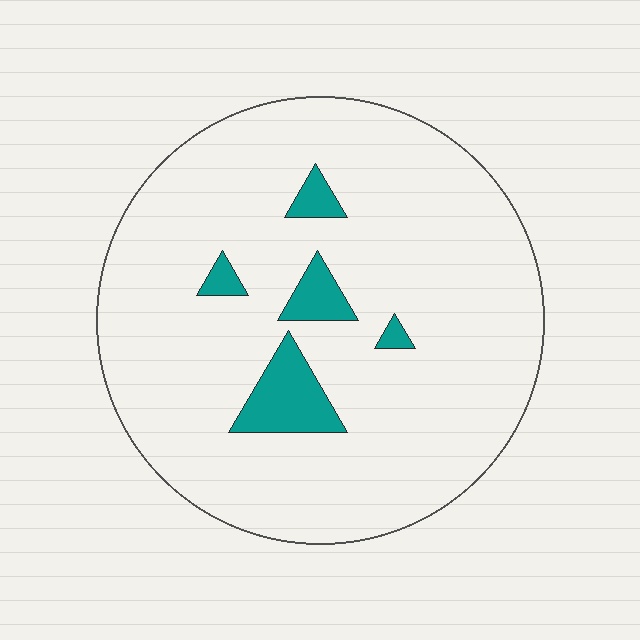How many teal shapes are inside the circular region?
5.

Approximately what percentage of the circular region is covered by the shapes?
Approximately 10%.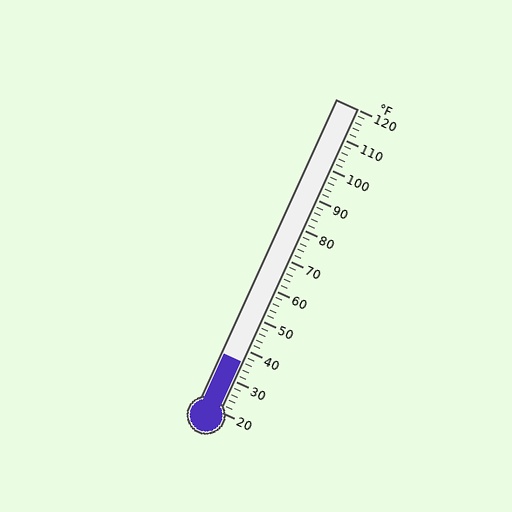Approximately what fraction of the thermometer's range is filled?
The thermometer is filled to approximately 15% of its range.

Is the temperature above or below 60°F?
The temperature is below 60°F.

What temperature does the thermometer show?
The thermometer shows approximately 36°F.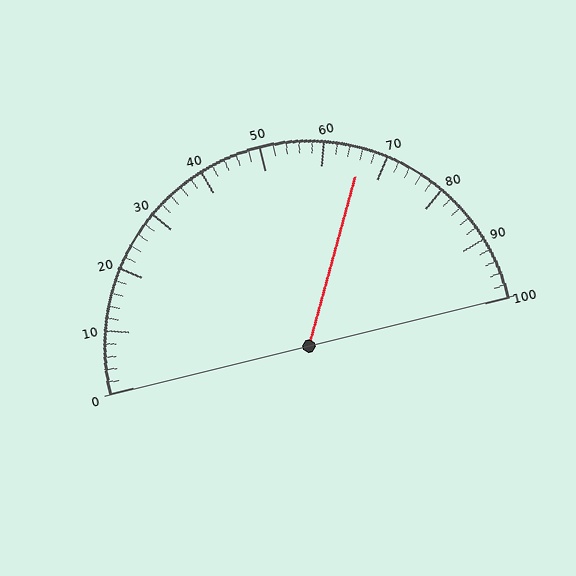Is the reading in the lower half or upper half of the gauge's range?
The reading is in the upper half of the range (0 to 100).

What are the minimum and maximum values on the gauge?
The gauge ranges from 0 to 100.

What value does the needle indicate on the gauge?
The needle indicates approximately 66.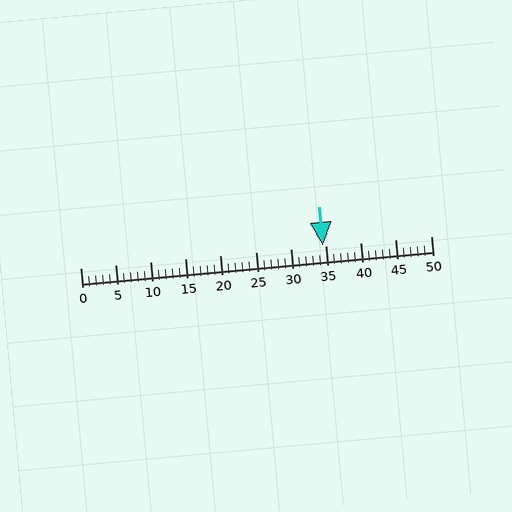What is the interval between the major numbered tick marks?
The major tick marks are spaced 5 units apart.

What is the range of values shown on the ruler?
The ruler shows values from 0 to 50.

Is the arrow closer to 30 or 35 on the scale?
The arrow is closer to 35.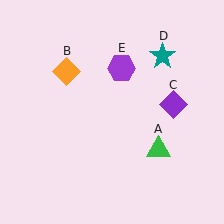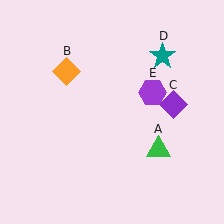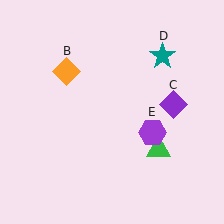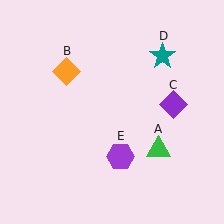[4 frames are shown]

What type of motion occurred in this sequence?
The purple hexagon (object E) rotated clockwise around the center of the scene.